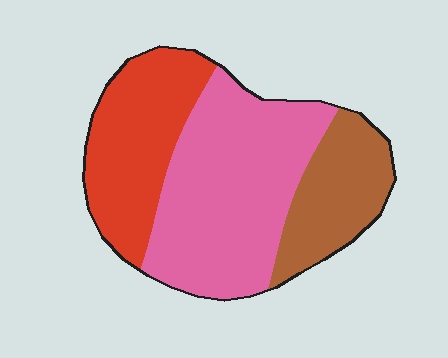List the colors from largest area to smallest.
From largest to smallest: pink, red, brown.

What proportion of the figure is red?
Red covers 30% of the figure.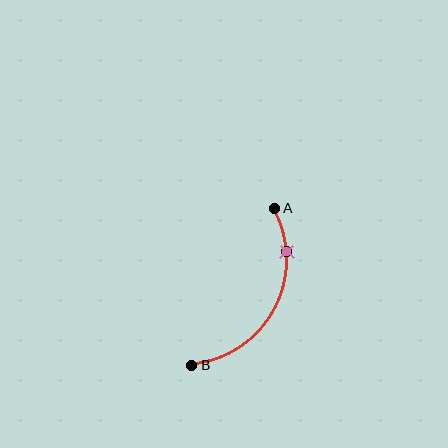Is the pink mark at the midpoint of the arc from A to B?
No. The pink mark lies on the arc but is closer to endpoint A. The arc midpoint would be at the point on the curve equidistant along the arc from both A and B.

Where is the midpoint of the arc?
The arc midpoint is the point on the curve farthest from the straight line joining A and B. It sits to the right of that line.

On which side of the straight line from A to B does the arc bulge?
The arc bulges to the right of the straight line connecting A and B.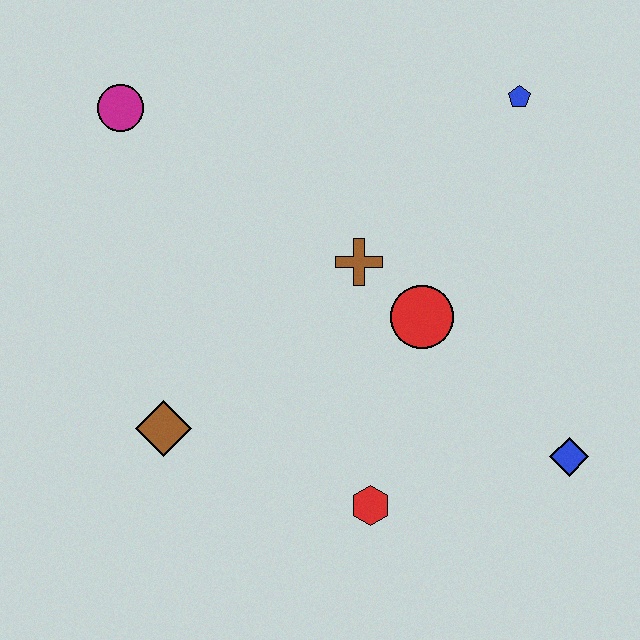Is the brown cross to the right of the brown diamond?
Yes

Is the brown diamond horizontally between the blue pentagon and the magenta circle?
Yes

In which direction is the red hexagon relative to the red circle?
The red hexagon is below the red circle.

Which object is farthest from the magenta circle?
The blue diamond is farthest from the magenta circle.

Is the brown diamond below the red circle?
Yes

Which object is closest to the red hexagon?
The red circle is closest to the red hexagon.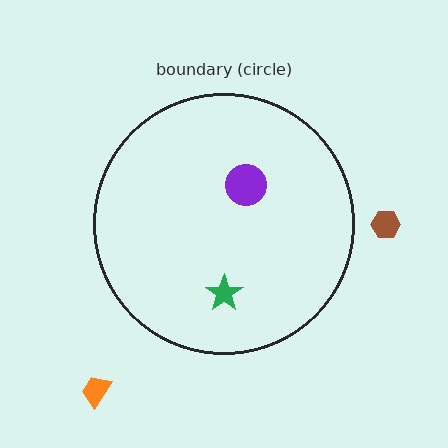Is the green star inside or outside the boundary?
Inside.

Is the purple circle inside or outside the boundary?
Inside.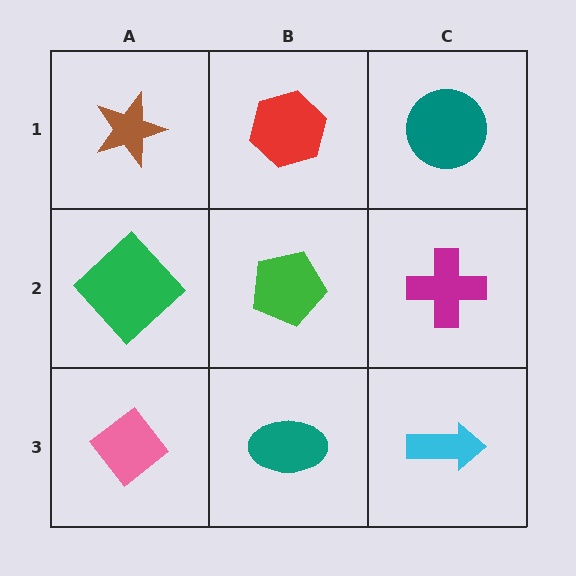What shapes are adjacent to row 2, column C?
A teal circle (row 1, column C), a cyan arrow (row 3, column C), a green pentagon (row 2, column B).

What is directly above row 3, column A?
A green diamond.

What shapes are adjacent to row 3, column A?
A green diamond (row 2, column A), a teal ellipse (row 3, column B).